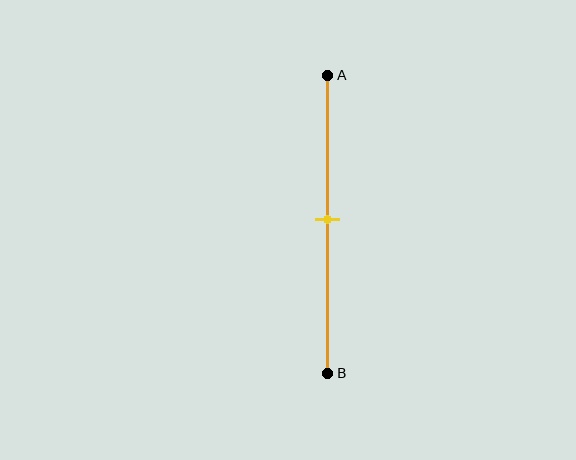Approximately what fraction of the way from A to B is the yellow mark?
The yellow mark is approximately 50% of the way from A to B.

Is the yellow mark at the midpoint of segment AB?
Yes, the mark is approximately at the midpoint.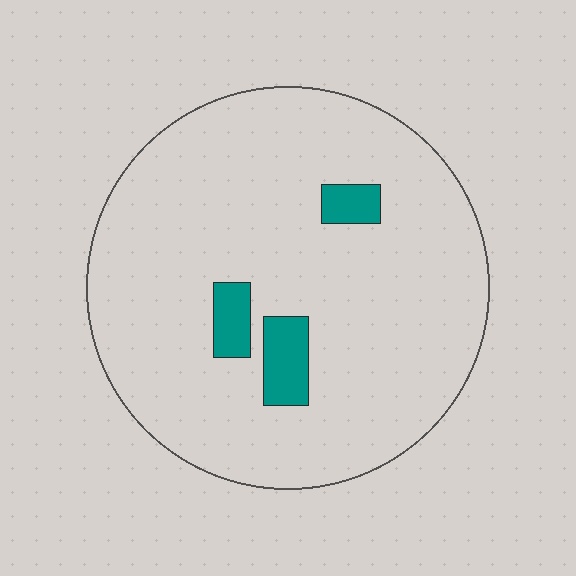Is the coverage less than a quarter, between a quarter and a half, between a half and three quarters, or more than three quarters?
Less than a quarter.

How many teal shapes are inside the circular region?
3.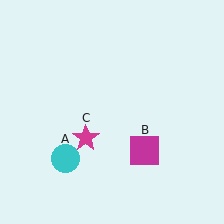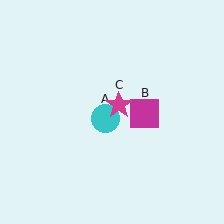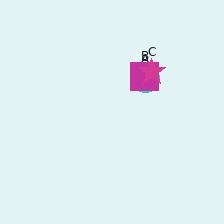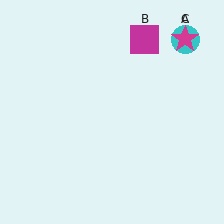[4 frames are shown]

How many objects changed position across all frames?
3 objects changed position: cyan circle (object A), magenta square (object B), magenta star (object C).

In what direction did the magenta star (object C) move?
The magenta star (object C) moved up and to the right.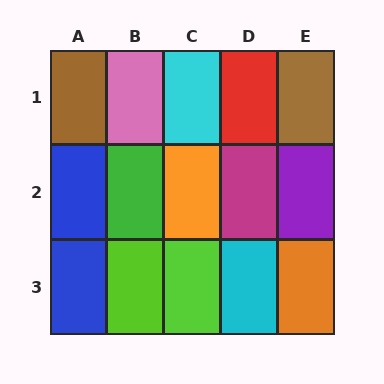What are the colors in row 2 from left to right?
Blue, green, orange, magenta, purple.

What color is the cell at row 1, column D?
Red.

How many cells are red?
1 cell is red.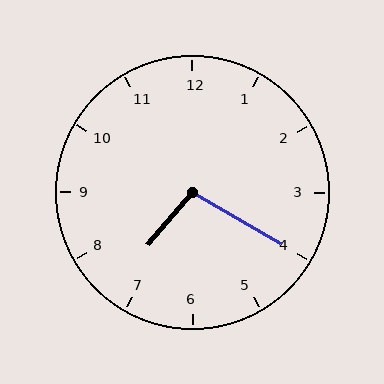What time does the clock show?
7:20.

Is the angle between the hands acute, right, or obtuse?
It is obtuse.